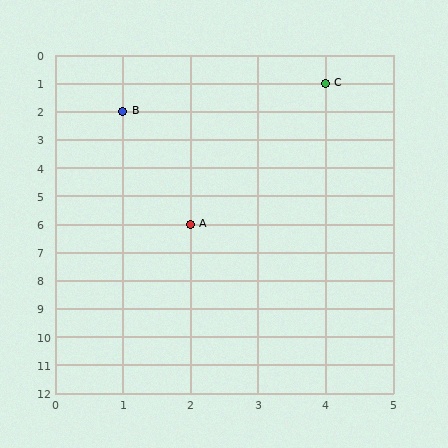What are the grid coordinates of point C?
Point C is at grid coordinates (4, 1).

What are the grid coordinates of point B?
Point B is at grid coordinates (1, 2).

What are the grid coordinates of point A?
Point A is at grid coordinates (2, 6).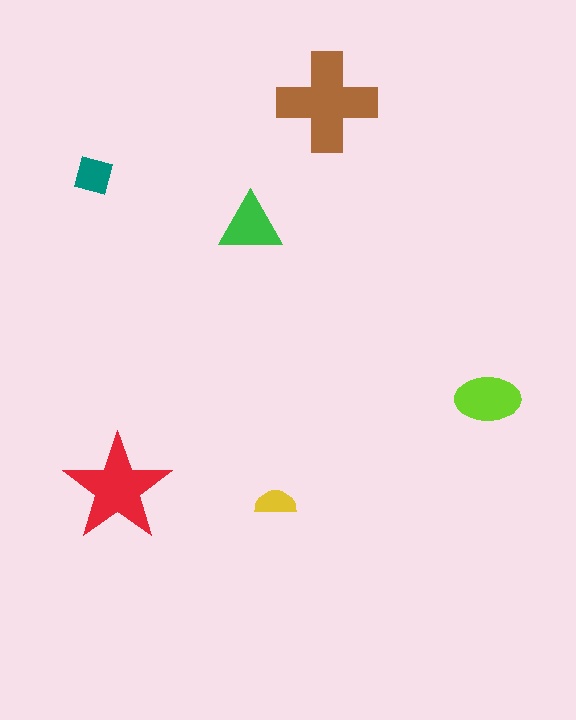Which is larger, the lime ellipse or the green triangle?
The lime ellipse.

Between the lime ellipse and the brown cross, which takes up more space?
The brown cross.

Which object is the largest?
The brown cross.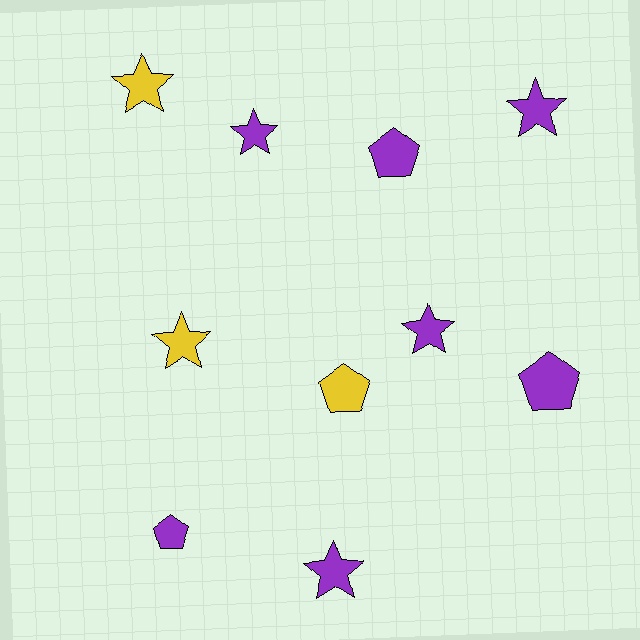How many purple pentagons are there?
There are 3 purple pentagons.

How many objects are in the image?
There are 10 objects.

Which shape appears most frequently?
Star, with 6 objects.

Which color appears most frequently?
Purple, with 7 objects.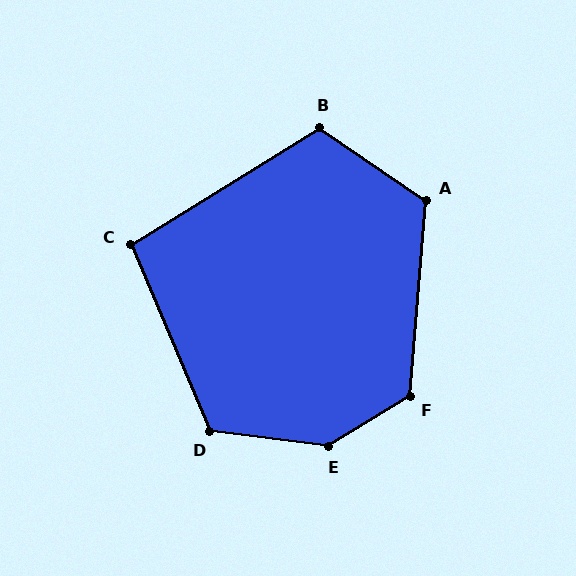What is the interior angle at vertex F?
Approximately 126 degrees (obtuse).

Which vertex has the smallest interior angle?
C, at approximately 99 degrees.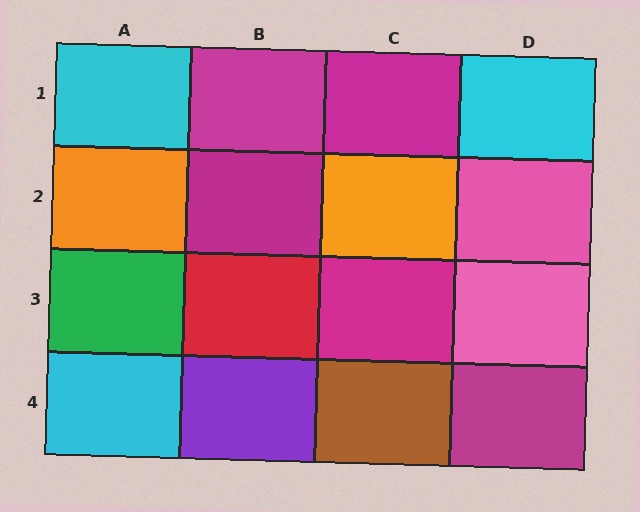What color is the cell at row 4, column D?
Magenta.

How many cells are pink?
2 cells are pink.